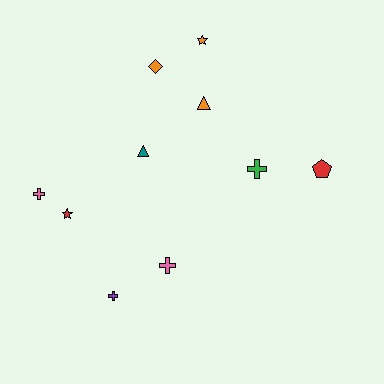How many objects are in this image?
There are 10 objects.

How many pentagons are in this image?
There is 1 pentagon.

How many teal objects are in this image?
There is 1 teal object.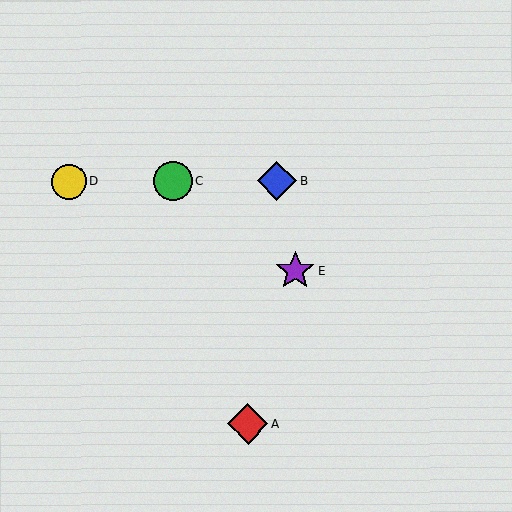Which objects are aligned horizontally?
Objects B, C, D are aligned horizontally.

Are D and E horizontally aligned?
No, D is at y≈181 and E is at y≈271.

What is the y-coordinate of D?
Object D is at y≈181.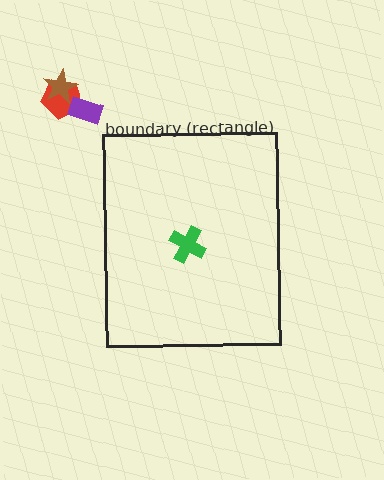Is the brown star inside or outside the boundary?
Outside.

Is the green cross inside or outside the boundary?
Inside.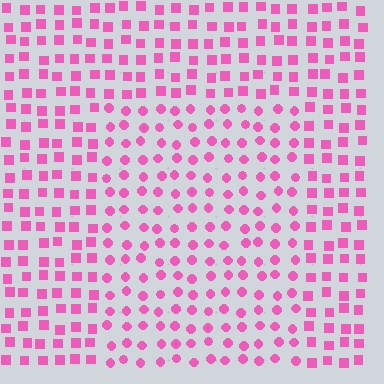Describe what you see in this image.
The image is filled with small pink elements arranged in a uniform grid. A rectangle-shaped region contains circles, while the surrounding area contains squares. The boundary is defined purely by the change in element shape.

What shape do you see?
I see a rectangle.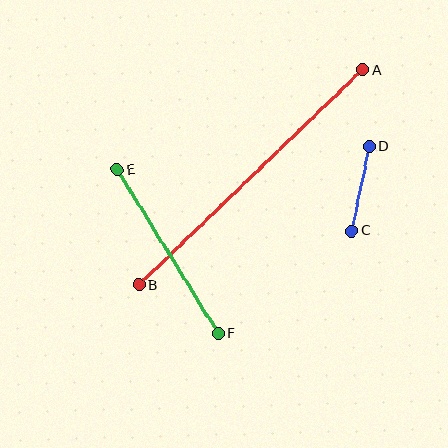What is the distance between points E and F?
The distance is approximately 192 pixels.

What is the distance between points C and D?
The distance is approximately 87 pixels.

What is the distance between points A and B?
The distance is approximately 311 pixels.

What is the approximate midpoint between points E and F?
The midpoint is at approximately (168, 252) pixels.